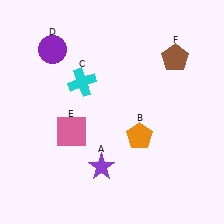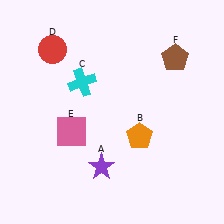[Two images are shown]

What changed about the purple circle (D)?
In Image 1, D is purple. In Image 2, it changed to red.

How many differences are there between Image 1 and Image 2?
There is 1 difference between the two images.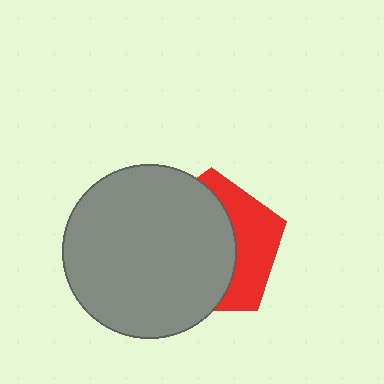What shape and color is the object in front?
The object in front is a gray circle.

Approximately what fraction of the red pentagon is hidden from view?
Roughly 63% of the red pentagon is hidden behind the gray circle.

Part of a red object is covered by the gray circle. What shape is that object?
It is a pentagon.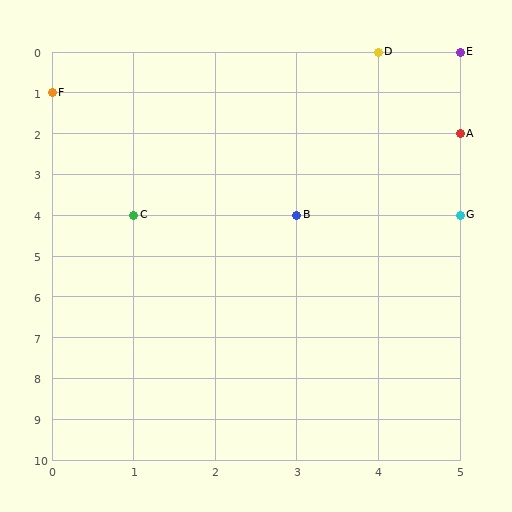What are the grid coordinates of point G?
Point G is at grid coordinates (5, 4).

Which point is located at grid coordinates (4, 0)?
Point D is at (4, 0).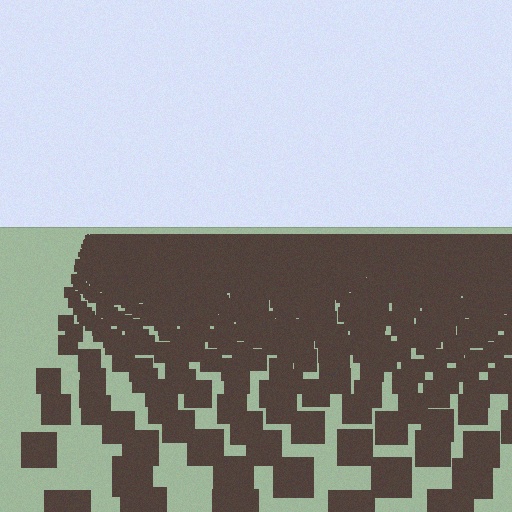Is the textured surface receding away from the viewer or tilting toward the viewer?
The surface is receding away from the viewer. Texture elements get smaller and denser toward the top.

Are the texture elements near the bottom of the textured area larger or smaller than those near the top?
Larger. Near the bottom, elements are closer to the viewer and appear at a bigger on-screen size.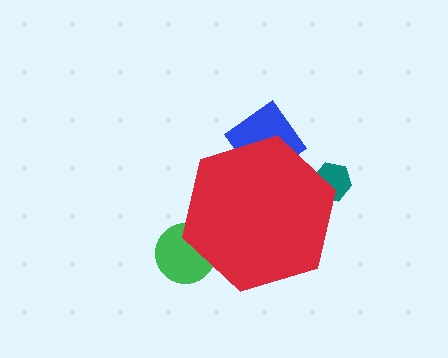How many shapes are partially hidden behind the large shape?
3 shapes are partially hidden.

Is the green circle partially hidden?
Yes, the green circle is partially hidden behind the red hexagon.